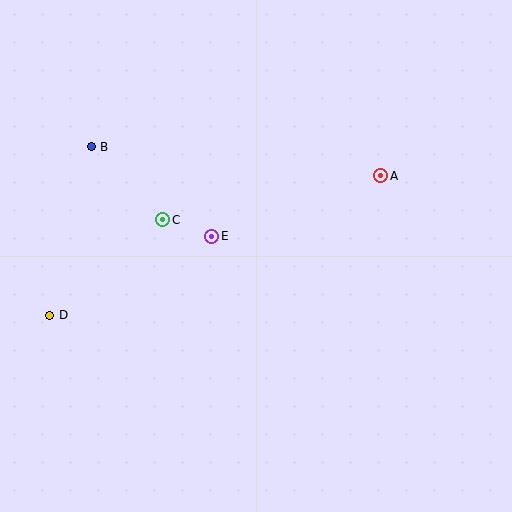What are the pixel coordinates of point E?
Point E is at (212, 236).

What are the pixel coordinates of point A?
Point A is at (380, 176).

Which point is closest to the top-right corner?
Point A is closest to the top-right corner.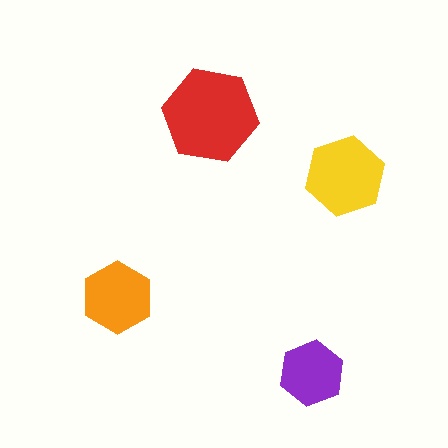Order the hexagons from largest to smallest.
the red one, the yellow one, the orange one, the purple one.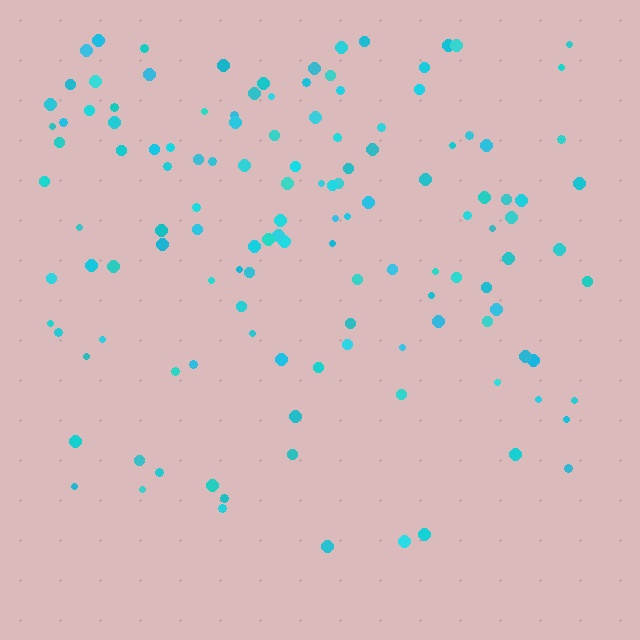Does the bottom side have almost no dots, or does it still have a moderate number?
Still a moderate number, just noticeably fewer than the top.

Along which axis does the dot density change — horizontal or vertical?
Vertical.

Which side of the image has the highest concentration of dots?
The top.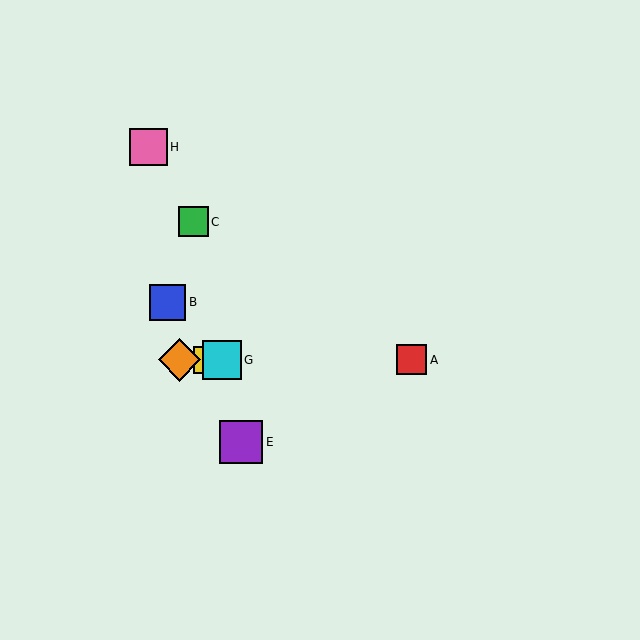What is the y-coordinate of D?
Object D is at y≈360.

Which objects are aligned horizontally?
Objects A, D, F, G are aligned horizontally.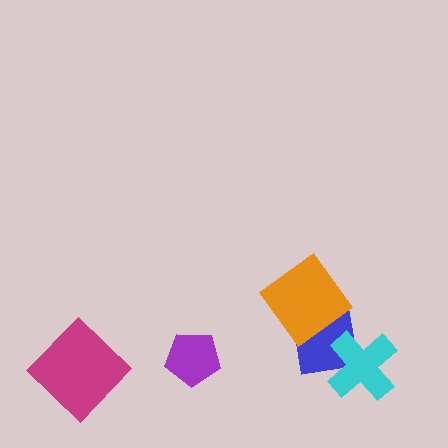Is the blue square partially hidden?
Yes, it is partially covered by another shape.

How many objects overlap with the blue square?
2 objects overlap with the blue square.